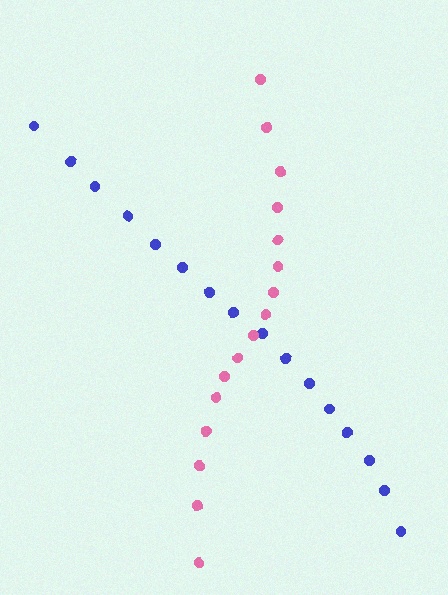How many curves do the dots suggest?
There are 2 distinct paths.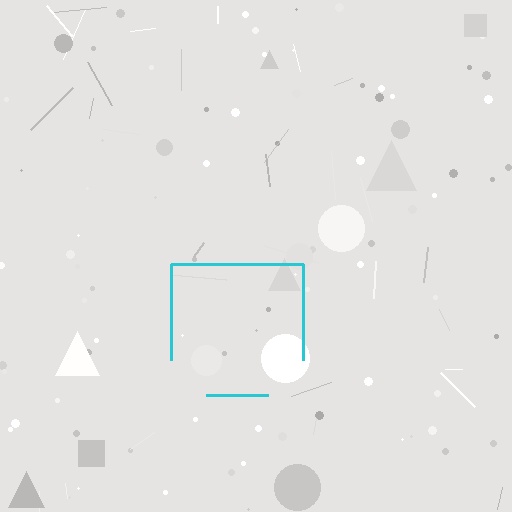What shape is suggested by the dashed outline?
The dashed outline suggests a square.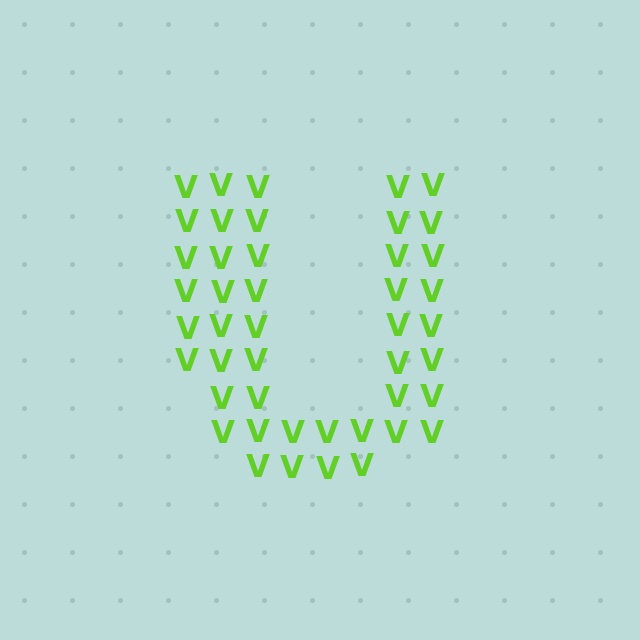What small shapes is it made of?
It is made of small letter V's.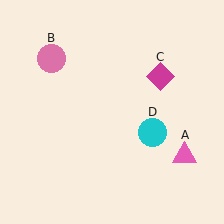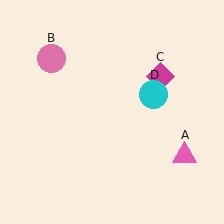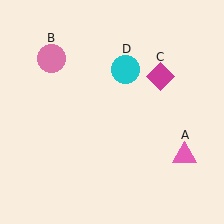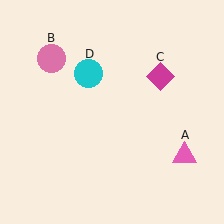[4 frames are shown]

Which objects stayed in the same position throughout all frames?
Pink triangle (object A) and pink circle (object B) and magenta diamond (object C) remained stationary.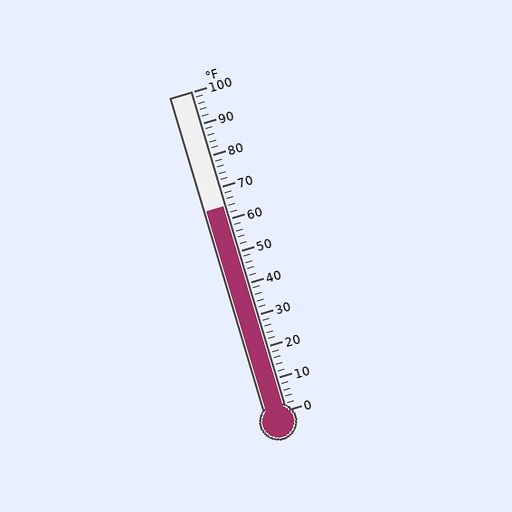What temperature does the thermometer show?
The thermometer shows approximately 64°F.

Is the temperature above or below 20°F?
The temperature is above 20°F.